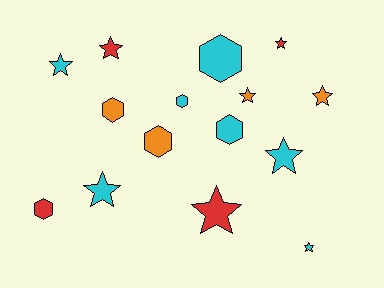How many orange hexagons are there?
There are 2 orange hexagons.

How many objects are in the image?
There are 15 objects.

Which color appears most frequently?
Cyan, with 7 objects.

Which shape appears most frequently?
Star, with 9 objects.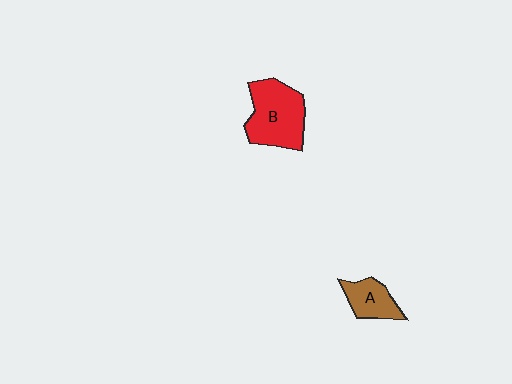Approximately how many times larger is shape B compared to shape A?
Approximately 1.9 times.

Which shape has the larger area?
Shape B (red).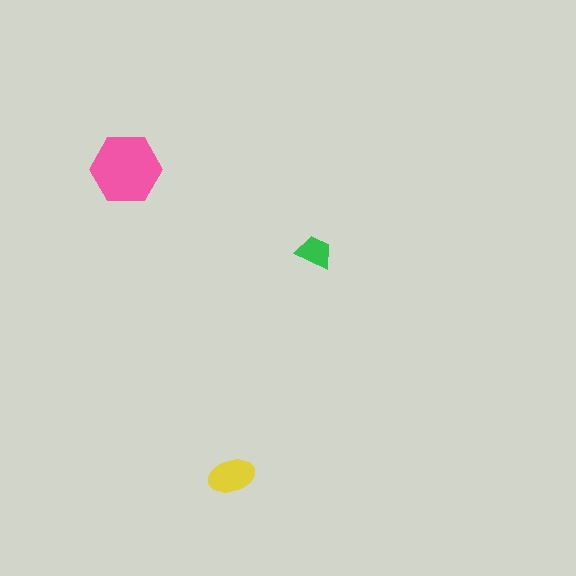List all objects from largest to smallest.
The pink hexagon, the yellow ellipse, the green trapezoid.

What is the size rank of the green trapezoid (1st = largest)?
3rd.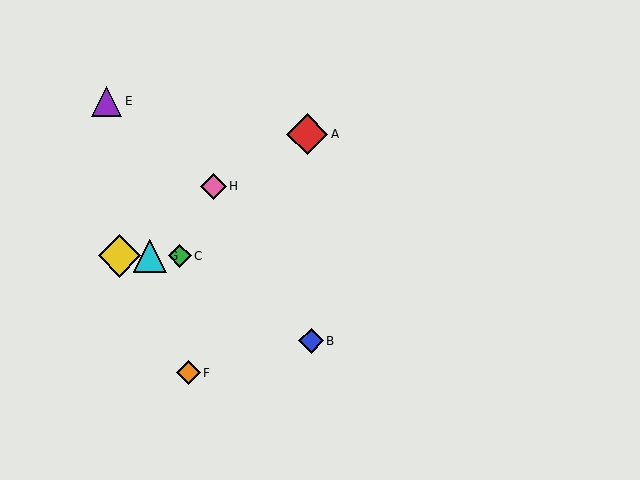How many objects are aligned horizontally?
3 objects (C, D, G) are aligned horizontally.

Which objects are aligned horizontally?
Objects C, D, G are aligned horizontally.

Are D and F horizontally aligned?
No, D is at y≈256 and F is at y≈373.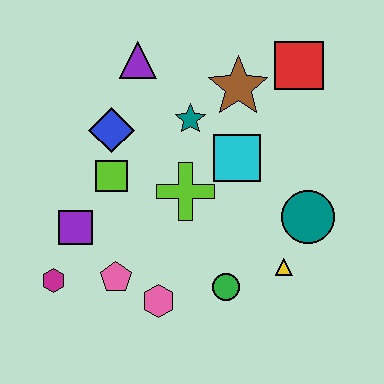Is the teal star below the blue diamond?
No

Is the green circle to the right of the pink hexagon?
Yes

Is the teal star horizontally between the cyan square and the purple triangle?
Yes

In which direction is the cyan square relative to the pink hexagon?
The cyan square is above the pink hexagon.